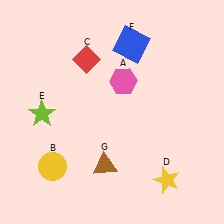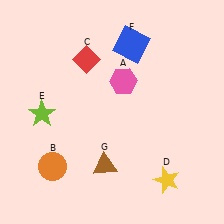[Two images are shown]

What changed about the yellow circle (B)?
In Image 1, B is yellow. In Image 2, it changed to orange.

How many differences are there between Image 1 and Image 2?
There is 1 difference between the two images.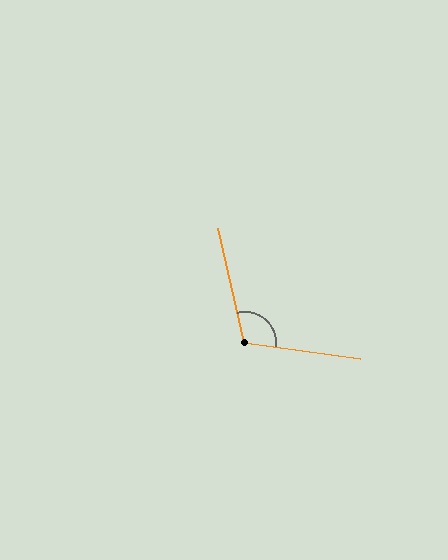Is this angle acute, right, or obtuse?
It is obtuse.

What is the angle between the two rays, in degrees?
Approximately 111 degrees.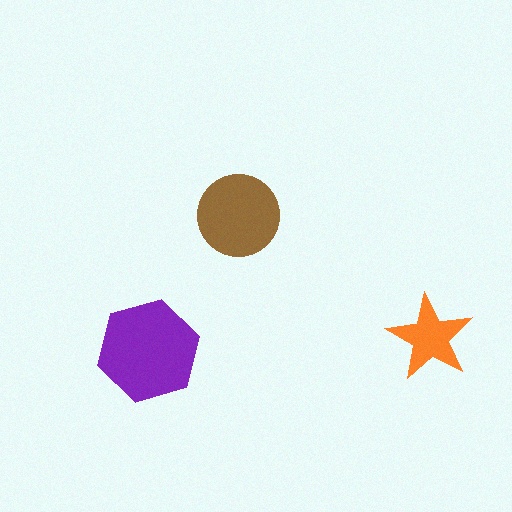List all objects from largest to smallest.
The purple hexagon, the brown circle, the orange star.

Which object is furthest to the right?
The orange star is rightmost.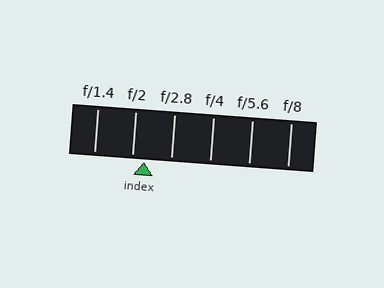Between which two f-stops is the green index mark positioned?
The index mark is between f/2 and f/2.8.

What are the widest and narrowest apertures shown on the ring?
The widest aperture shown is f/1.4 and the narrowest is f/8.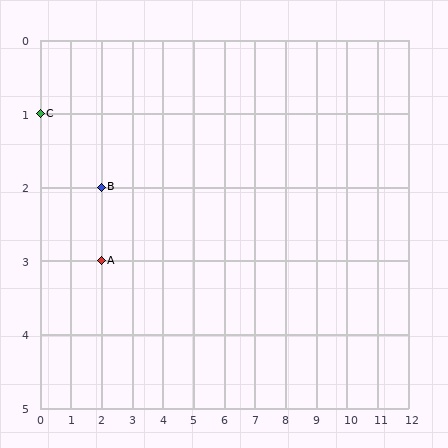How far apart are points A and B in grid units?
Points A and B are 1 row apart.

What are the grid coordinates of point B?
Point B is at grid coordinates (2, 2).